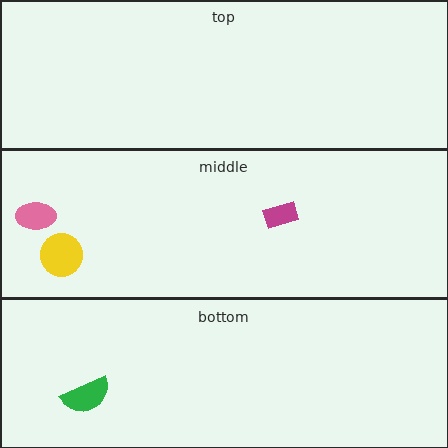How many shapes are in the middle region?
3.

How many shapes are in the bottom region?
1.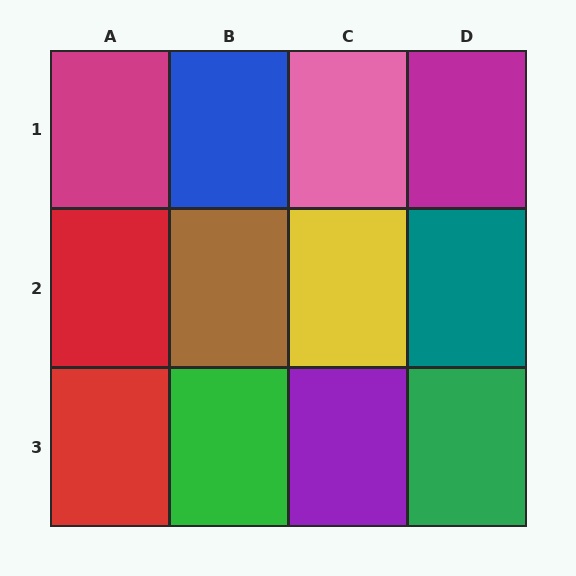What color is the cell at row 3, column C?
Purple.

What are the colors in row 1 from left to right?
Magenta, blue, pink, magenta.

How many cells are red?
2 cells are red.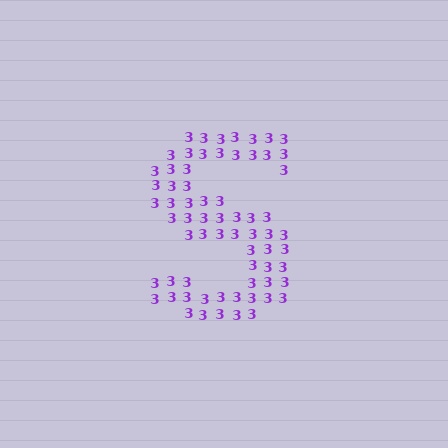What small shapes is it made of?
It is made of small digit 3's.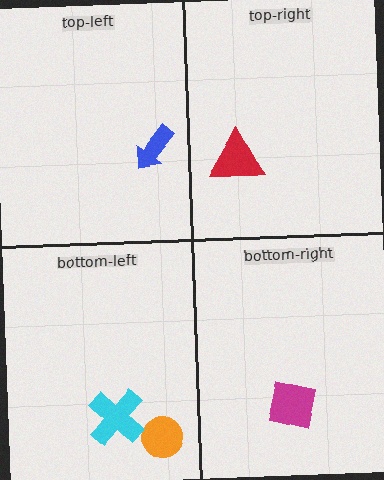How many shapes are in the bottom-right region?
1.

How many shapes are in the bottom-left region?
2.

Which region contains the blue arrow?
The top-left region.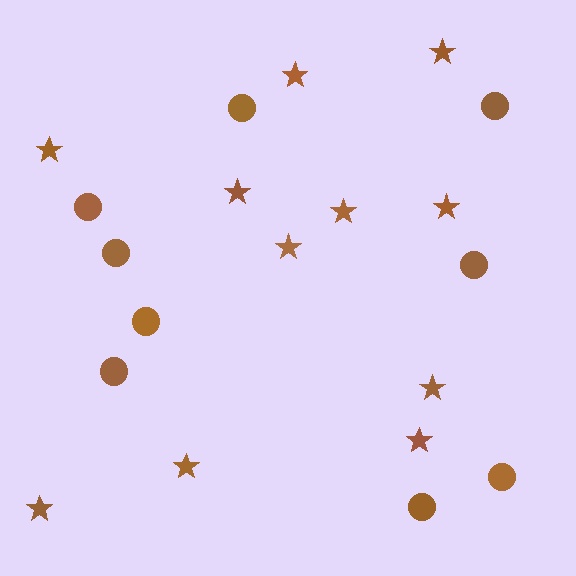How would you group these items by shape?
There are 2 groups: one group of circles (9) and one group of stars (11).